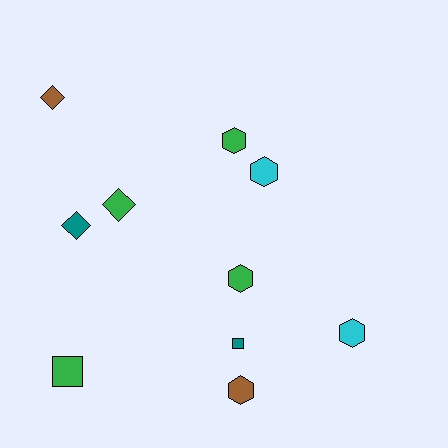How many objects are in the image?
There are 10 objects.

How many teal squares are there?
There is 1 teal square.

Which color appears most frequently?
Green, with 4 objects.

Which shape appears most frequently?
Hexagon, with 5 objects.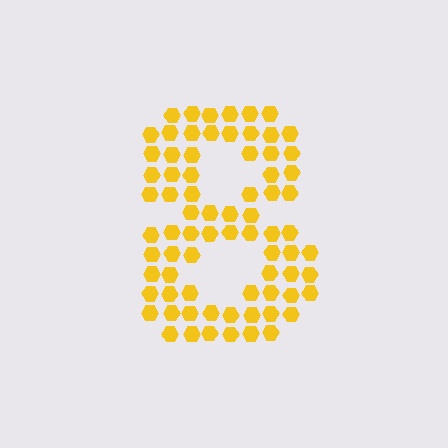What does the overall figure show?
The overall figure shows the digit 8.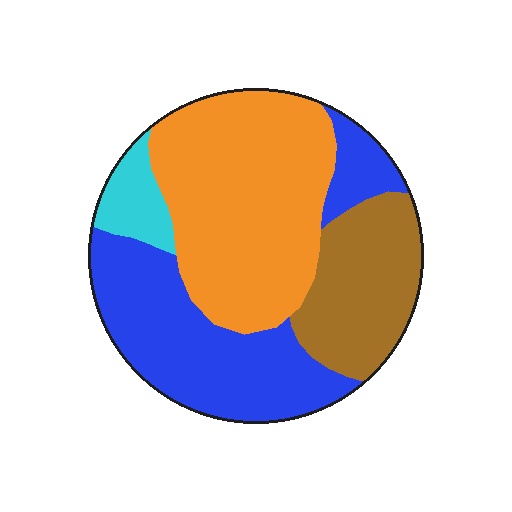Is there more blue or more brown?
Blue.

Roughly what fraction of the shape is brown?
Brown takes up about one fifth (1/5) of the shape.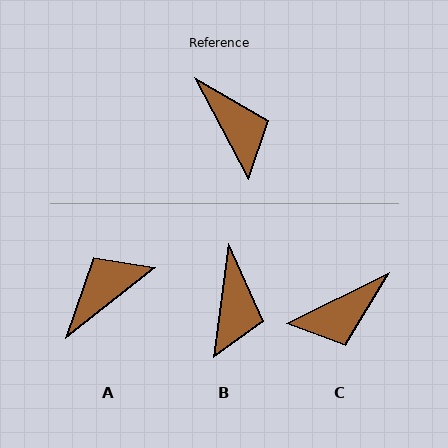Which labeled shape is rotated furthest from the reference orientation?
A, about 100 degrees away.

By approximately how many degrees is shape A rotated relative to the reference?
Approximately 100 degrees counter-clockwise.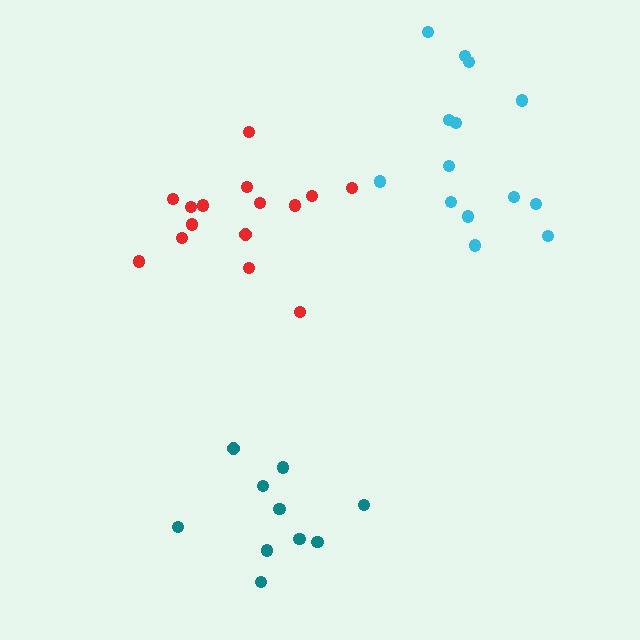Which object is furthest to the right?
The cyan cluster is rightmost.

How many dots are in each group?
Group 1: 14 dots, Group 2: 15 dots, Group 3: 10 dots (39 total).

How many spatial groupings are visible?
There are 3 spatial groupings.